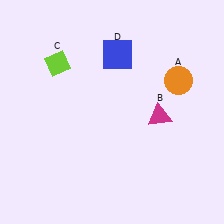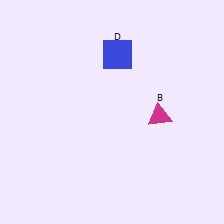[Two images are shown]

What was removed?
The lime diamond (C), the orange circle (A) were removed in Image 2.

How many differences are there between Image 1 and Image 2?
There are 2 differences between the two images.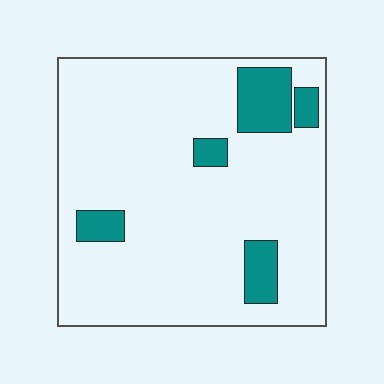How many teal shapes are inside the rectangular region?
5.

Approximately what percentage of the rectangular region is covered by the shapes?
Approximately 15%.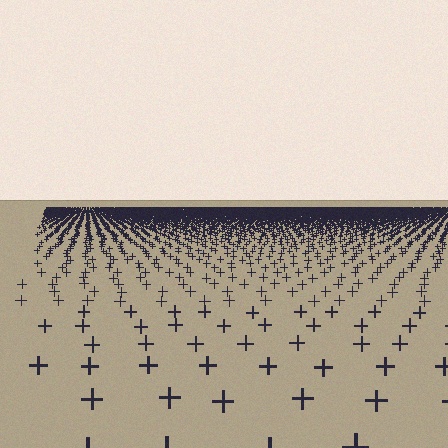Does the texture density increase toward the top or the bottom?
Density increases toward the top.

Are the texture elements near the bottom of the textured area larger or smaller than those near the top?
Larger. Near the bottom, elements are closer to the viewer and appear at a bigger on-screen size.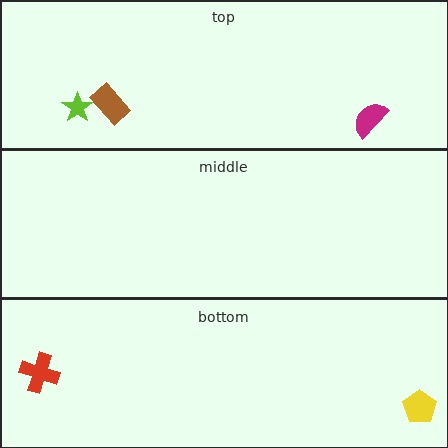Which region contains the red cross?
The bottom region.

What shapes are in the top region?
The lime star, the magenta semicircle, the brown rectangle.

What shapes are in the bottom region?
The red cross, the yellow pentagon.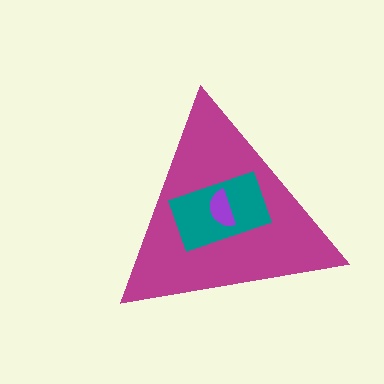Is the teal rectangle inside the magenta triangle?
Yes.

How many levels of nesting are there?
3.